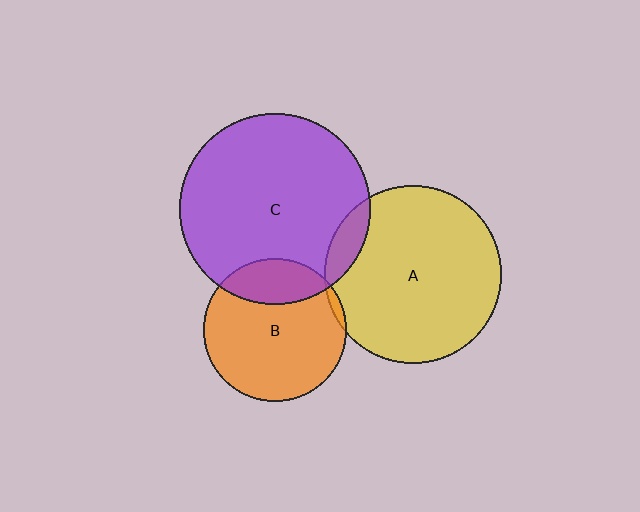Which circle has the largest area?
Circle C (purple).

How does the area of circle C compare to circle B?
Approximately 1.8 times.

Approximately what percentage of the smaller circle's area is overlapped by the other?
Approximately 5%.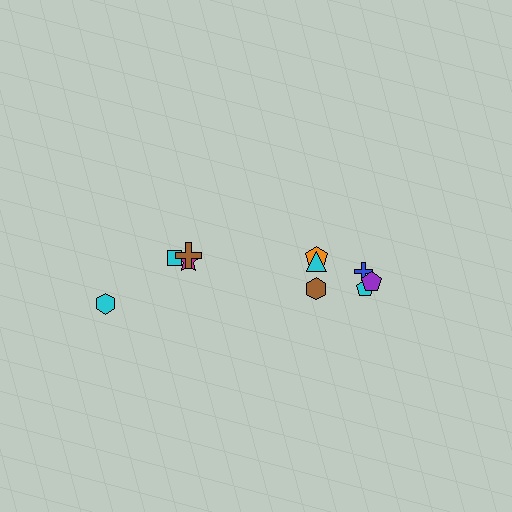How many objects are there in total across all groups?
There are 10 objects.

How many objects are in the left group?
There are 4 objects.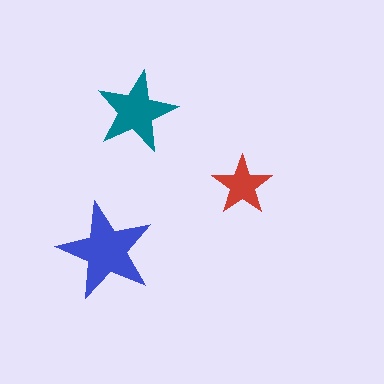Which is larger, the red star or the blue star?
The blue one.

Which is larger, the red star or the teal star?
The teal one.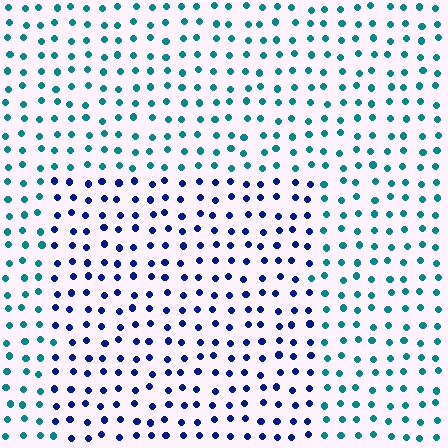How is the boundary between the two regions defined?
The boundary is defined purely by a slight shift in hue (about 49 degrees). Spacing, size, and orientation are identical on both sides.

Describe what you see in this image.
The image is filled with small teal elements in a uniform arrangement. A rectangle-shaped region is visible where the elements are tinted to a slightly different hue, forming a subtle color boundary.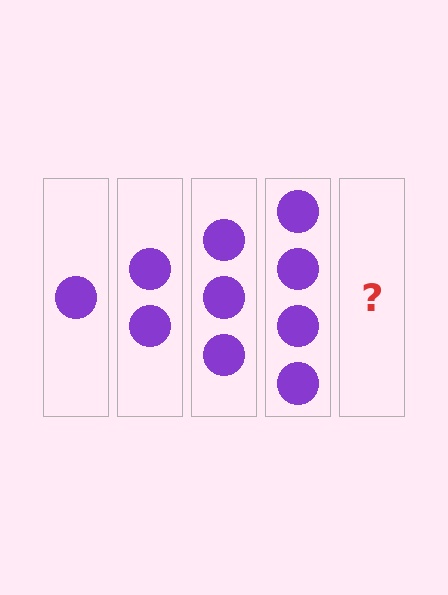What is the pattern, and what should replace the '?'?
The pattern is that each step adds one more circle. The '?' should be 5 circles.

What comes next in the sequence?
The next element should be 5 circles.